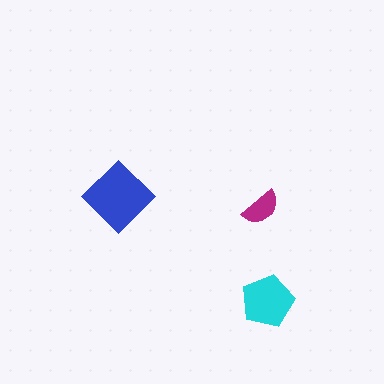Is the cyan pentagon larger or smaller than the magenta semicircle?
Larger.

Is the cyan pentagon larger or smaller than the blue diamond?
Smaller.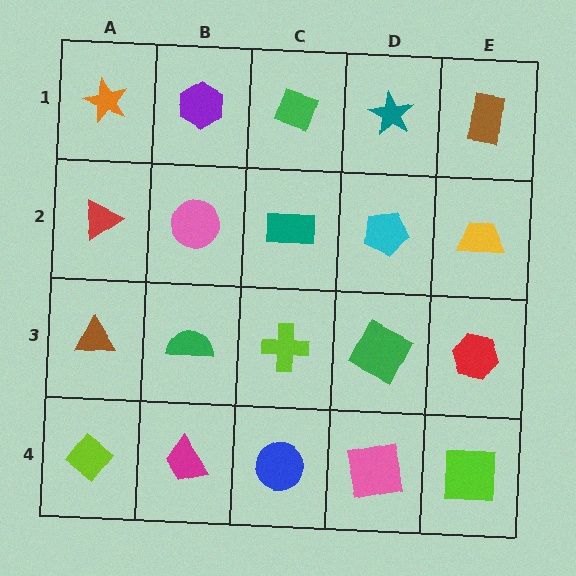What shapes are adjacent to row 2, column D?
A teal star (row 1, column D), a green square (row 3, column D), a teal rectangle (row 2, column C), a yellow trapezoid (row 2, column E).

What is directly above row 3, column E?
A yellow trapezoid.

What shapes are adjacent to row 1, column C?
A teal rectangle (row 2, column C), a purple hexagon (row 1, column B), a teal star (row 1, column D).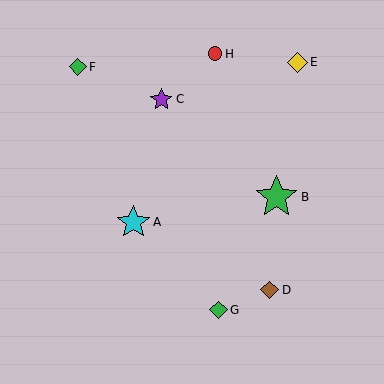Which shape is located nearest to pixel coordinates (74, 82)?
The green diamond (labeled F) at (78, 67) is nearest to that location.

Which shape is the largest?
The green star (labeled B) is the largest.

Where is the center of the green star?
The center of the green star is at (277, 197).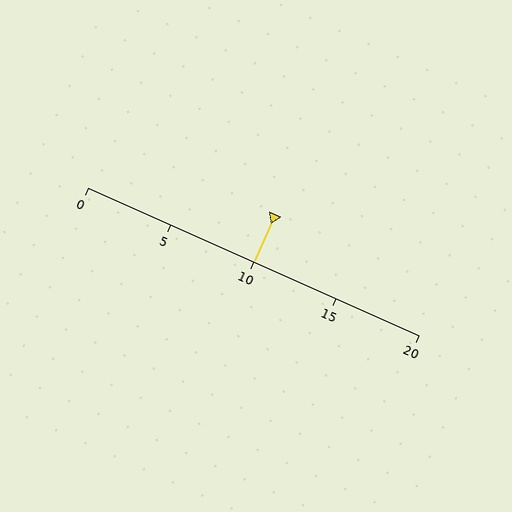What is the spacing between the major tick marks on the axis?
The major ticks are spaced 5 apart.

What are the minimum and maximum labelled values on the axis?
The axis runs from 0 to 20.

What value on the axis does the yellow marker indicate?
The marker indicates approximately 10.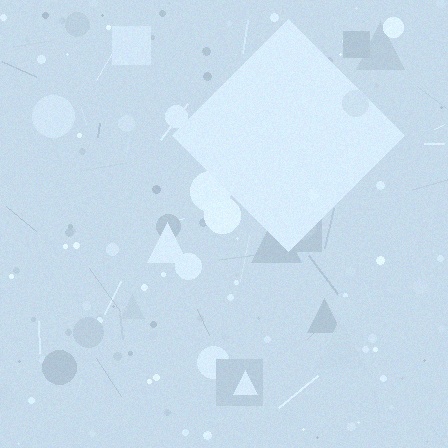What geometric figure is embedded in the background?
A diamond is embedded in the background.